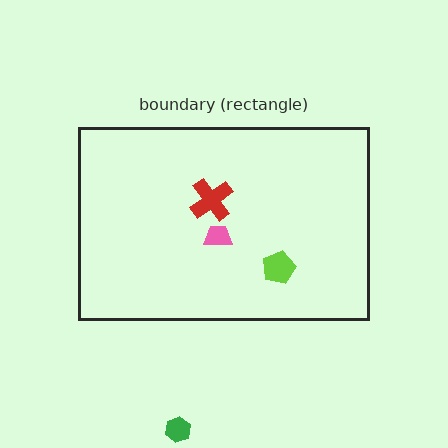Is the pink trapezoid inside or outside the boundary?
Inside.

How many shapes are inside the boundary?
3 inside, 1 outside.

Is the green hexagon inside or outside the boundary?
Outside.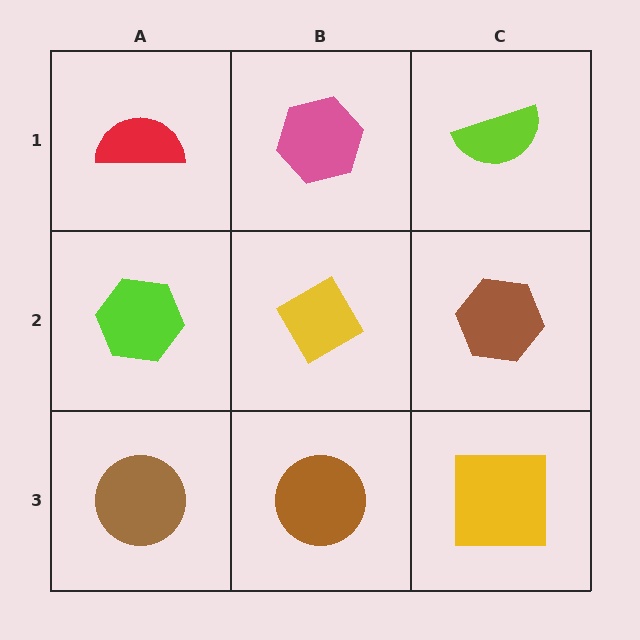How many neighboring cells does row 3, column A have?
2.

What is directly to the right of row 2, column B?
A brown hexagon.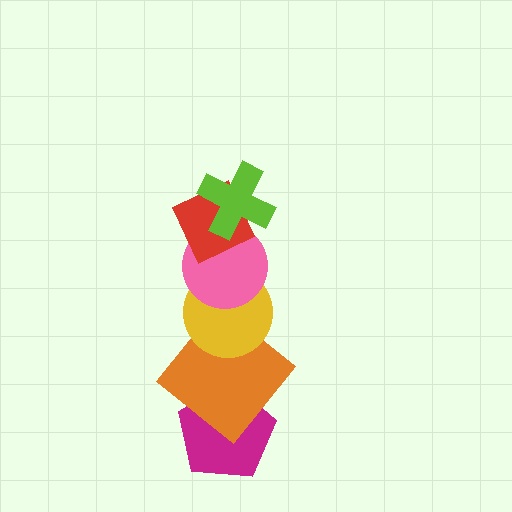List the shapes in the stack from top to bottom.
From top to bottom: the lime cross, the red diamond, the pink circle, the yellow circle, the orange diamond, the magenta pentagon.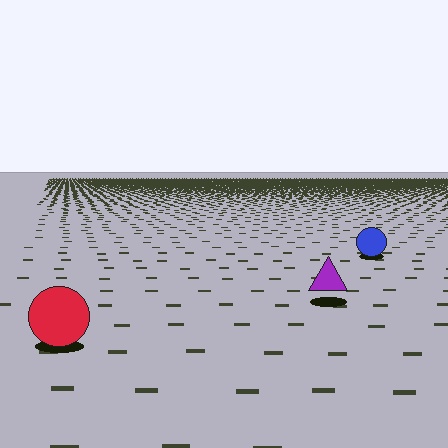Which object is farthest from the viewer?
The blue circle is farthest from the viewer. It appears smaller and the ground texture around it is denser.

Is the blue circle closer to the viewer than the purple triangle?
No. The purple triangle is closer — you can tell from the texture gradient: the ground texture is coarser near it.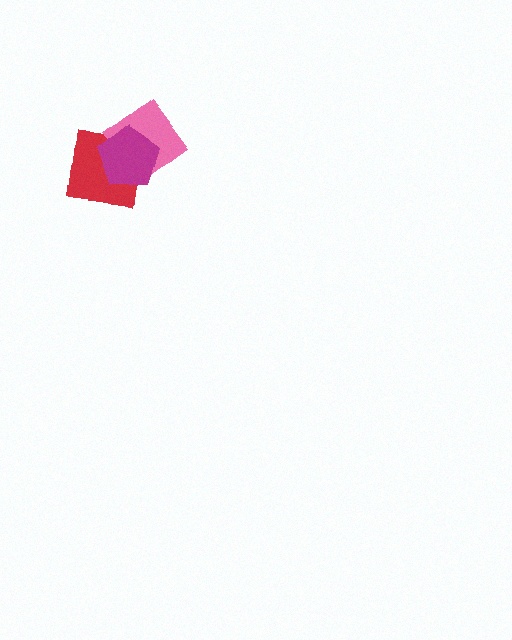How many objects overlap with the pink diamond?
2 objects overlap with the pink diamond.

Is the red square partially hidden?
Yes, it is partially covered by another shape.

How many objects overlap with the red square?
2 objects overlap with the red square.